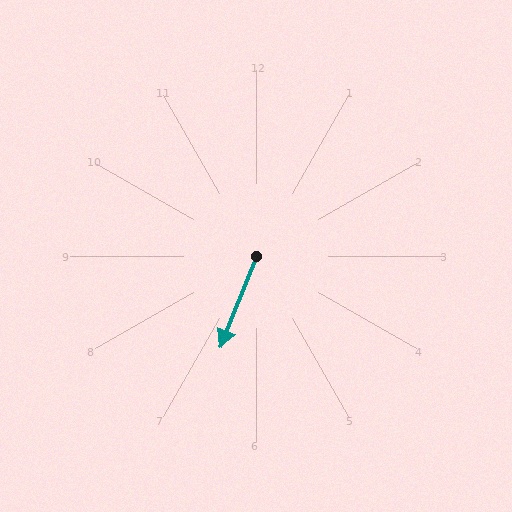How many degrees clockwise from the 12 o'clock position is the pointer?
Approximately 202 degrees.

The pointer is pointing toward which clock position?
Roughly 7 o'clock.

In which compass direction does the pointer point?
South.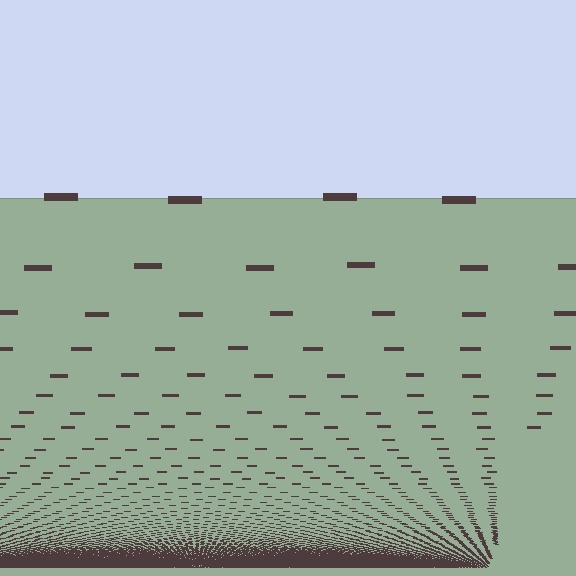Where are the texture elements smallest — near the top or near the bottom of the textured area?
Near the bottom.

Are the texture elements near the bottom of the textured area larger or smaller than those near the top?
Smaller. The gradient is inverted — elements near the bottom are smaller and denser.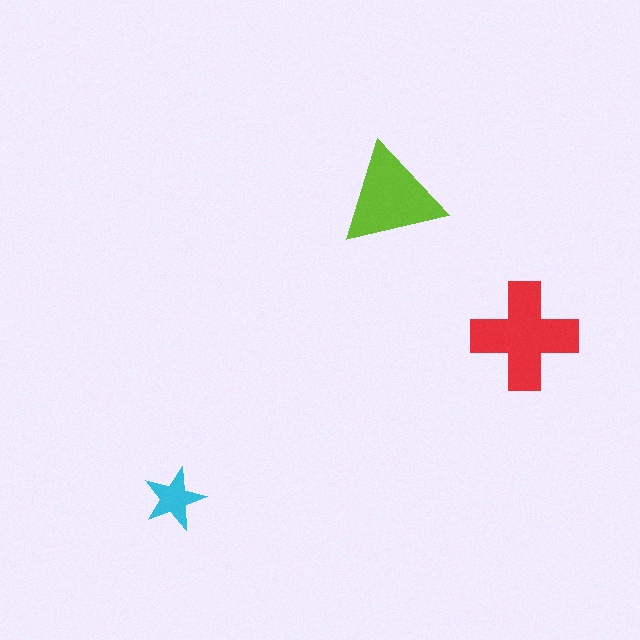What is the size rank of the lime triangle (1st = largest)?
2nd.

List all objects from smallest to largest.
The cyan star, the lime triangle, the red cross.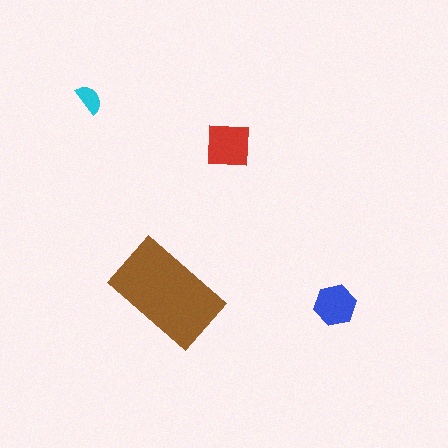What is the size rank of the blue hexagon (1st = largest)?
3rd.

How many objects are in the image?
There are 4 objects in the image.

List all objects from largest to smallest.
The brown rectangle, the red square, the blue hexagon, the cyan semicircle.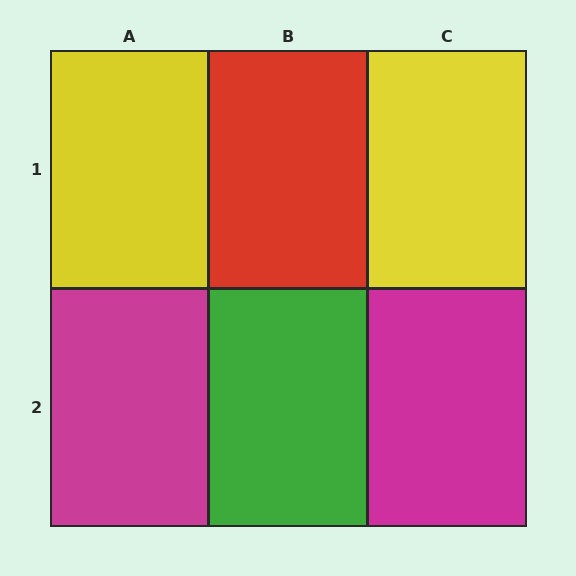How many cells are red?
1 cell is red.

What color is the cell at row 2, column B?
Green.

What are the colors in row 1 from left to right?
Yellow, red, yellow.